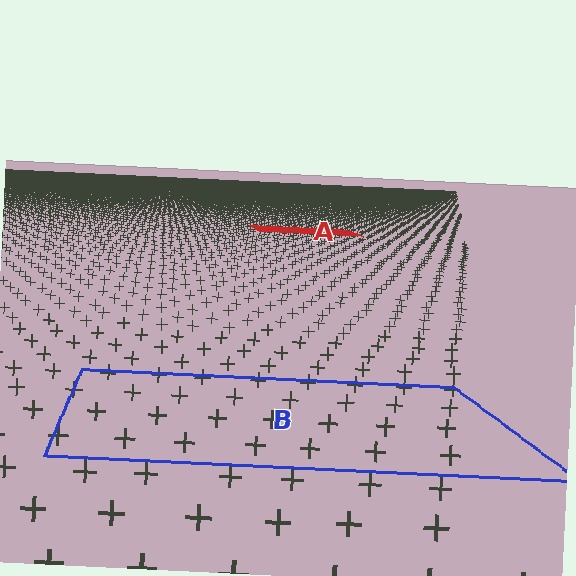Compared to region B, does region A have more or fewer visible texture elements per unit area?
Region A has more texture elements per unit area — they are packed more densely because it is farther away.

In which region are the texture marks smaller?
The texture marks are smaller in region A, because it is farther away.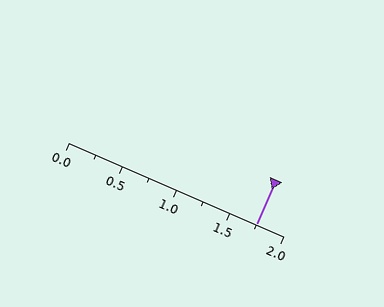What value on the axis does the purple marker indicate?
The marker indicates approximately 1.75.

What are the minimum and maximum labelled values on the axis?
The axis runs from 0.0 to 2.0.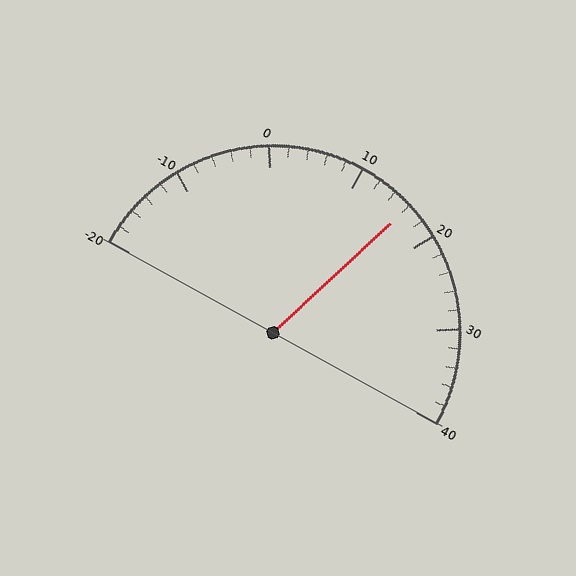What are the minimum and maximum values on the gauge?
The gauge ranges from -20 to 40.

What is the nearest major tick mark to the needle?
The nearest major tick mark is 20.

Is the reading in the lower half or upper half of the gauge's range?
The reading is in the upper half of the range (-20 to 40).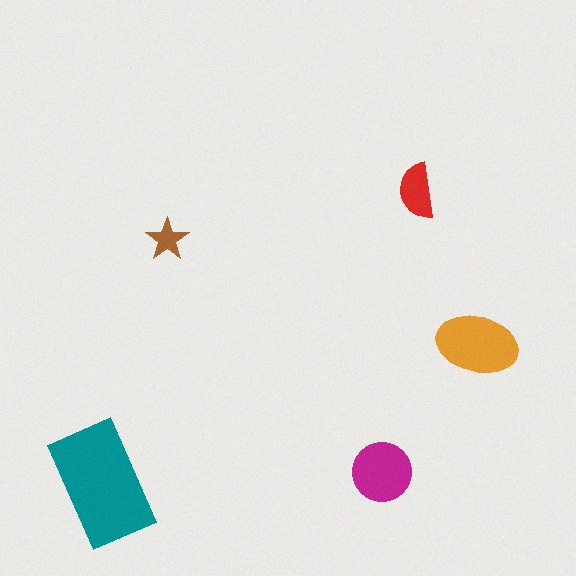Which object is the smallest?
The brown star.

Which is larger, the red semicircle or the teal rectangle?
The teal rectangle.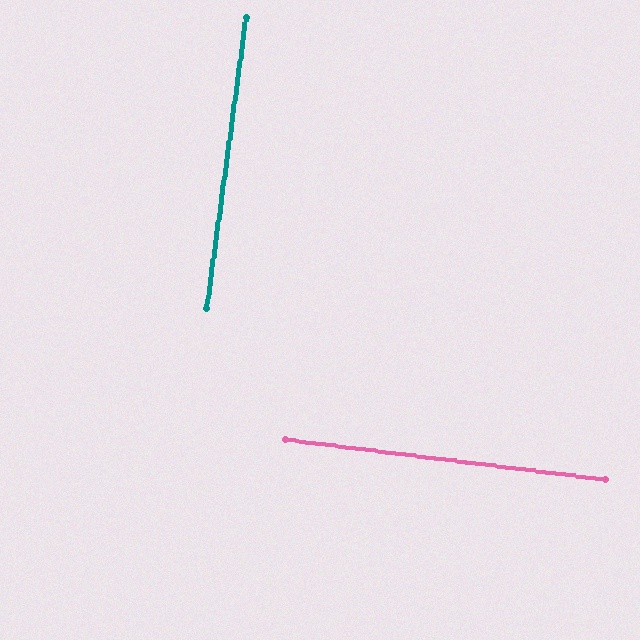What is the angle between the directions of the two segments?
Approximately 89 degrees.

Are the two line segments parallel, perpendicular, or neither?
Perpendicular — they meet at approximately 89°.